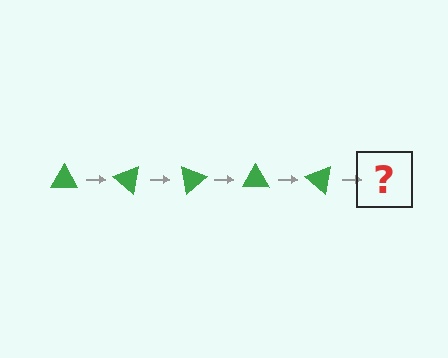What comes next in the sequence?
The next element should be a green triangle rotated 200 degrees.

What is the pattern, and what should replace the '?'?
The pattern is that the triangle rotates 40 degrees each step. The '?' should be a green triangle rotated 200 degrees.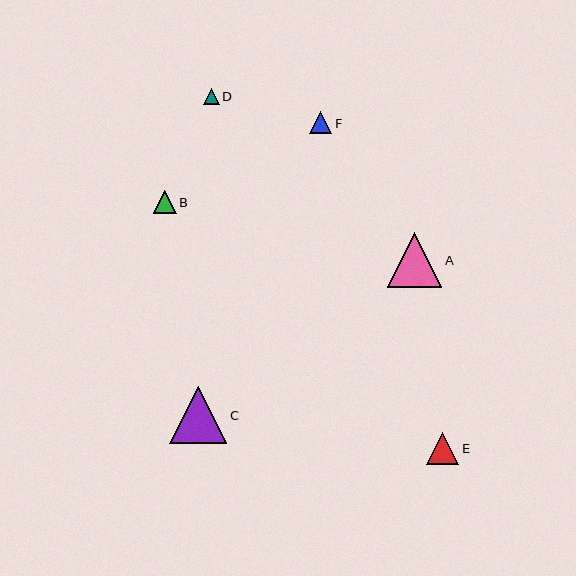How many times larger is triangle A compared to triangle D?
Triangle A is approximately 3.4 times the size of triangle D.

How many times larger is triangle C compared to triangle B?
Triangle C is approximately 2.5 times the size of triangle B.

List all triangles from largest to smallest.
From largest to smallest: C, A, E, B, F, D.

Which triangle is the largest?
Triangle C is the largest with a size of approximately 57 pixels.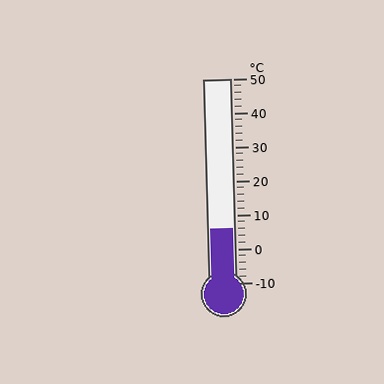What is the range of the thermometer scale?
The thermometer scale ranges from -10°C to 50°C.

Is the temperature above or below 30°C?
The temperature is below 30°C.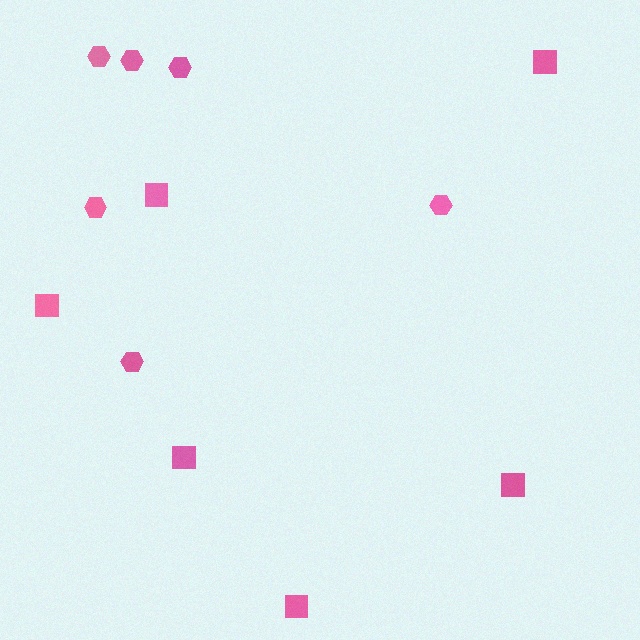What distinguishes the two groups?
There are 2 groups: one group of hexagons (6) and one group of squares (6).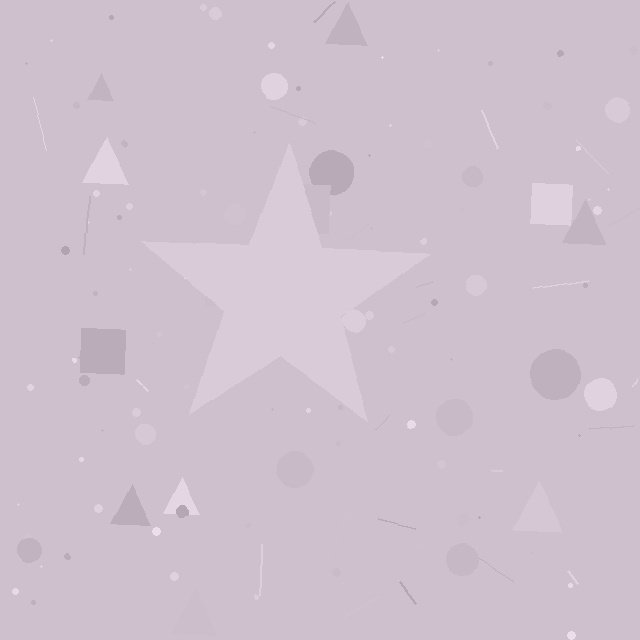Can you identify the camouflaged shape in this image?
The camouflaged shape is a star.